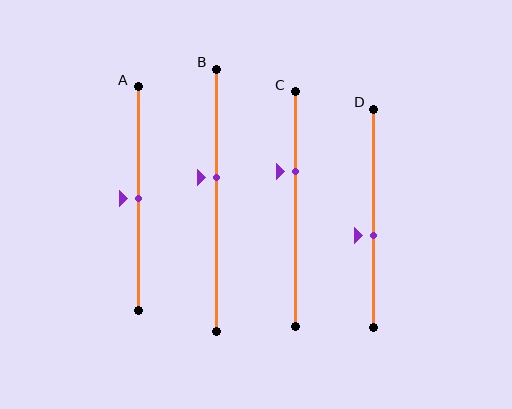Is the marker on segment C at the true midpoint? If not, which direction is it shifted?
No, the marker on segment C is shifted upward by about 16% of the segment length.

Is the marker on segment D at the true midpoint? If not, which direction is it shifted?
No, the marker on segment D is shifted downward by about 8% of the segment length.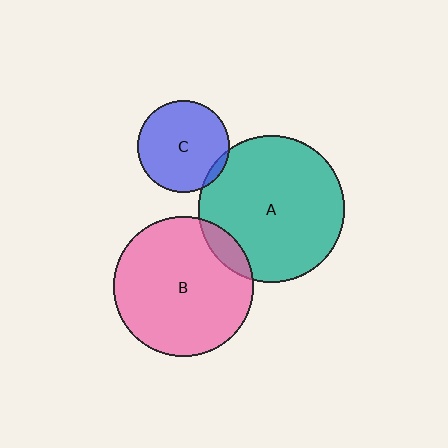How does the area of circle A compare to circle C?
Approximately 2.5 times.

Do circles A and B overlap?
Yes.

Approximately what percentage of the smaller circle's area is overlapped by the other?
Approximately 10%.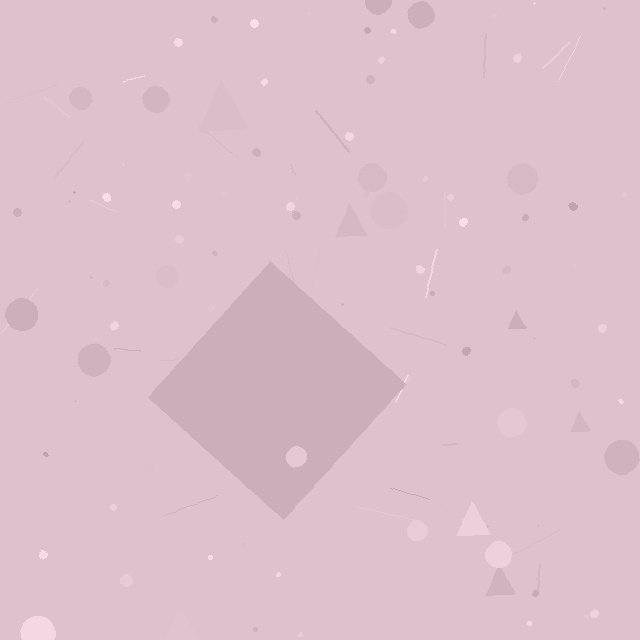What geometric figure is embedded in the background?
A diamond is embedded in the background.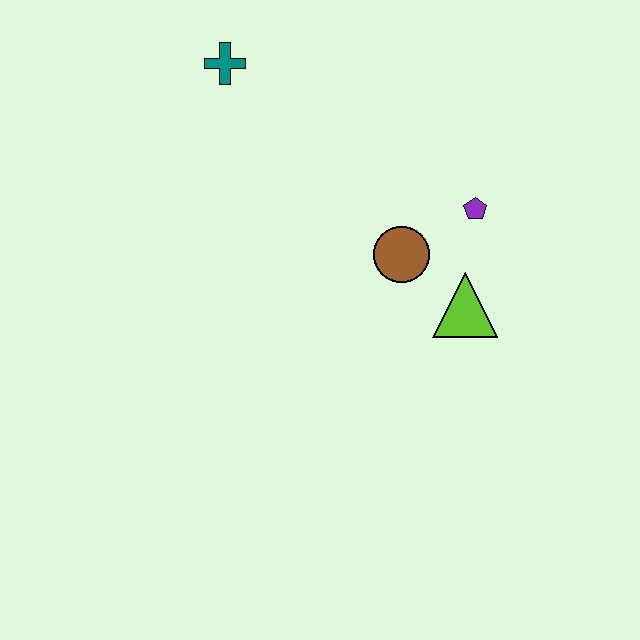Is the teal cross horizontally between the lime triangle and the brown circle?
No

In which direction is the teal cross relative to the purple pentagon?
The teal cross is to the left of the purple pentagon.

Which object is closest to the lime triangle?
The brown circle is closest to the lime triangle.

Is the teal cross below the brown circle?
No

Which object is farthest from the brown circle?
The teal cross is farthest from the brown circle.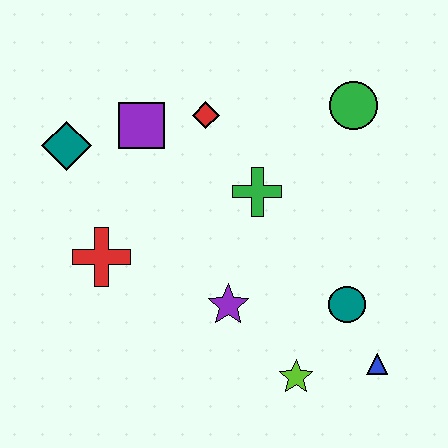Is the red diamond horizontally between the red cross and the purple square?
No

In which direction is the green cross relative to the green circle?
The green cross is to the left of the green circle.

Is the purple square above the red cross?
Yes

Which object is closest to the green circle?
The green cross is closest to the green circle.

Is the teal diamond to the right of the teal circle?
No